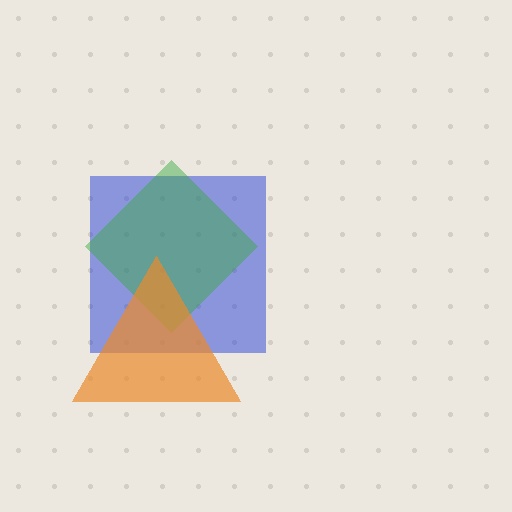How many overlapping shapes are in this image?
There are 3 overlapping shapes in the image.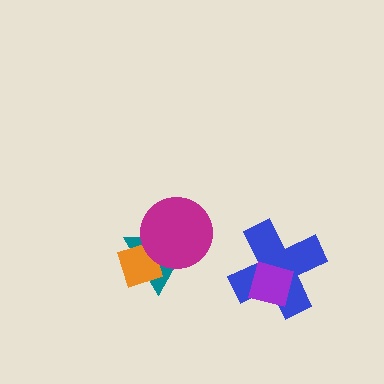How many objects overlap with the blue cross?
1 object overlaps with the blue cross.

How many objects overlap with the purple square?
1 object overlaps with the purple square.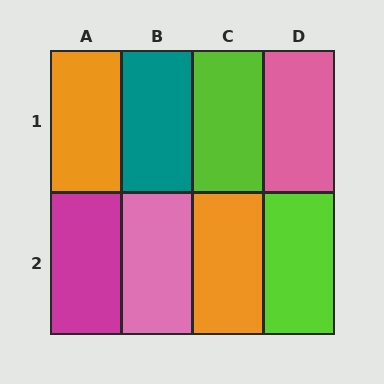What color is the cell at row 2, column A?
Magenta.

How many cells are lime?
2 cells are lime.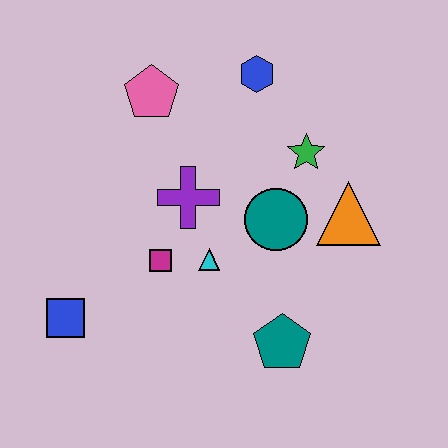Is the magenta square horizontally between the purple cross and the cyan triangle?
No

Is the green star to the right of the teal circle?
Yes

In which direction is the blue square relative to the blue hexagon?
The blue square is below the blue hexagon.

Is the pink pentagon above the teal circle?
Yes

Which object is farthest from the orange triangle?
The blue square is farthest from the orange triangle.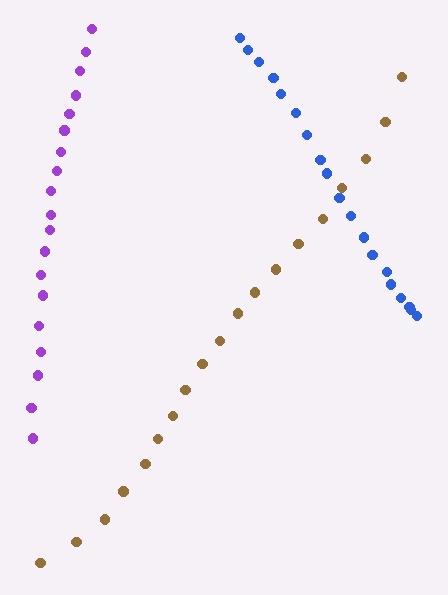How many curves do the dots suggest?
There are 3 distinct paths.